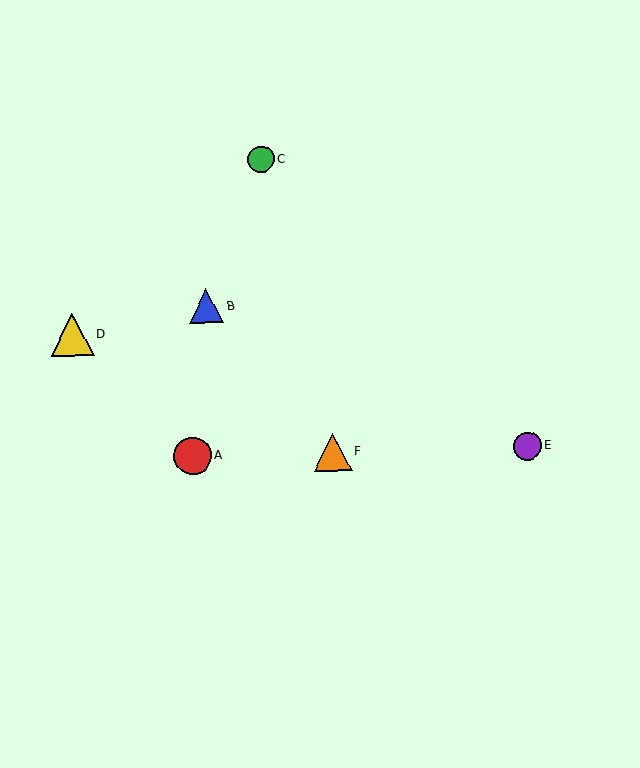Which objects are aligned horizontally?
Objects A, E, F are aligned horizontally.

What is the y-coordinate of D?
Object D is at y≈335.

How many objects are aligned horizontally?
3 objects (A, E, F) are aligned horizontally.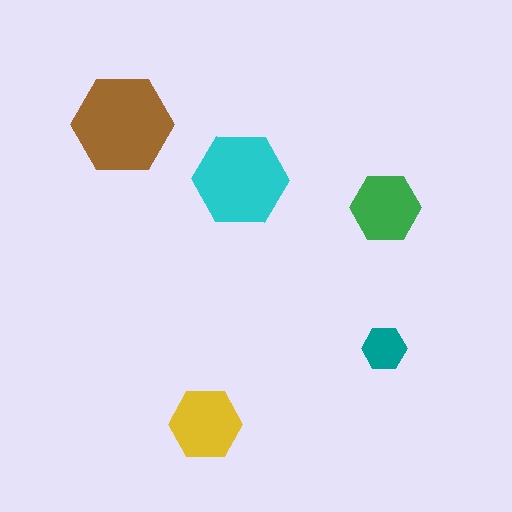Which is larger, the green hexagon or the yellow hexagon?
The yellow one.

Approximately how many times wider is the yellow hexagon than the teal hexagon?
About 1.5 times wider.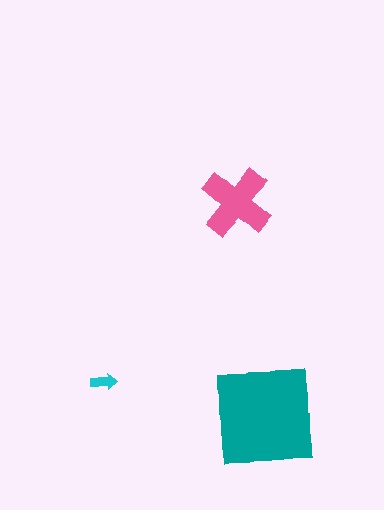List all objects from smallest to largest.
The cyan arrow, the pink cross, the teal square.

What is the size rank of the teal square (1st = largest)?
1st.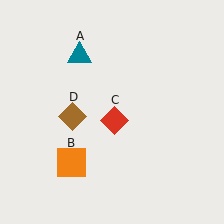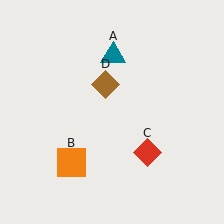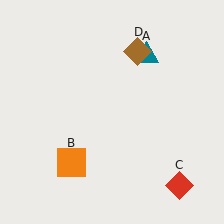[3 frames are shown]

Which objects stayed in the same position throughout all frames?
Orange square (object B) remained stationary.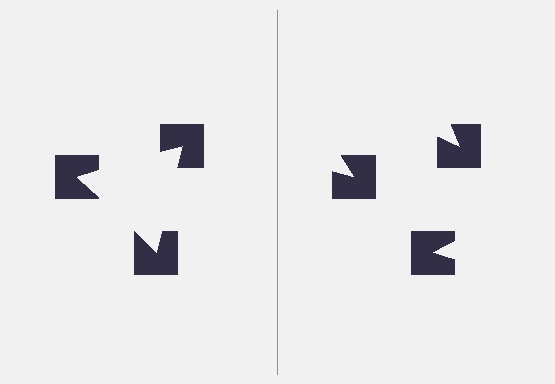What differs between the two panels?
The notched squares are positioned identically on both sides; only the wedge orientations differ. On the left they align to a triangle; on the right they are misaligned.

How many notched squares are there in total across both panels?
6 — 3 on each side.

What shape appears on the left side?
An illusory triangle.